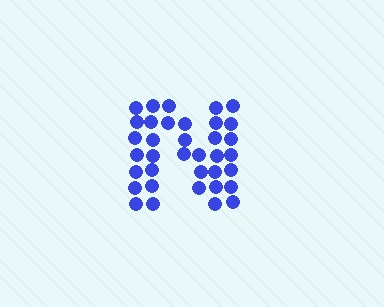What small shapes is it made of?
It is made of small circles.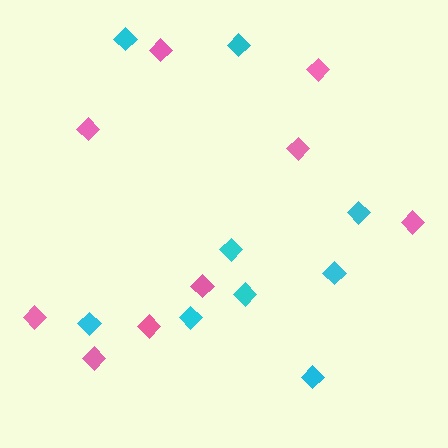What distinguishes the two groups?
There are 2 groups: one group of cyan diamonds (9) and one group of pink diamonds (9).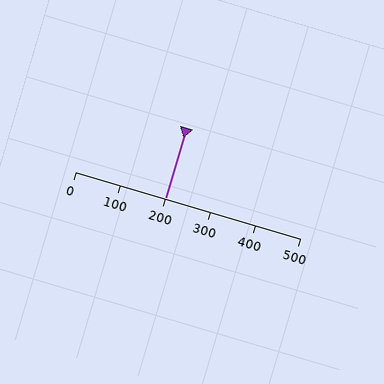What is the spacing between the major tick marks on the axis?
The major ticks are spaced 100 apart.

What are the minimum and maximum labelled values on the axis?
The axis runs from 0 to 500.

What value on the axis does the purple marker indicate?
The marker indicates approximately 200.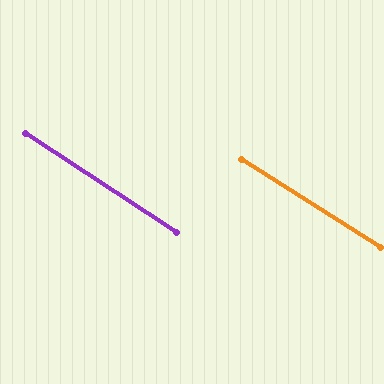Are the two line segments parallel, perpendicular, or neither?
Parallel — their directions differ by only 1.2°.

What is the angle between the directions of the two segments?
Approximately 1 degree.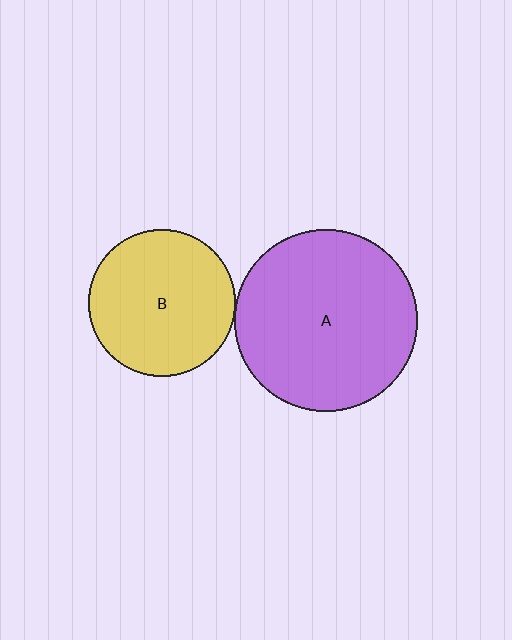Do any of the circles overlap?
No, none of the circles overlap.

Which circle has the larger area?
Circle A (purple).